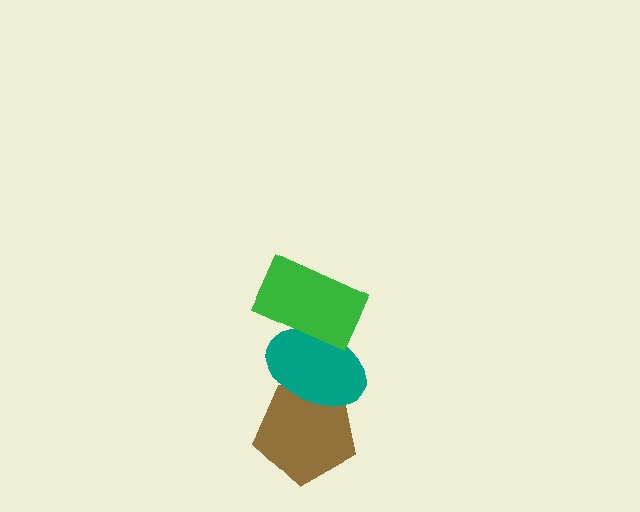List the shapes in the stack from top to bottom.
From top to bottom: the green rectangle, the teal ellipse, the brown pentagon.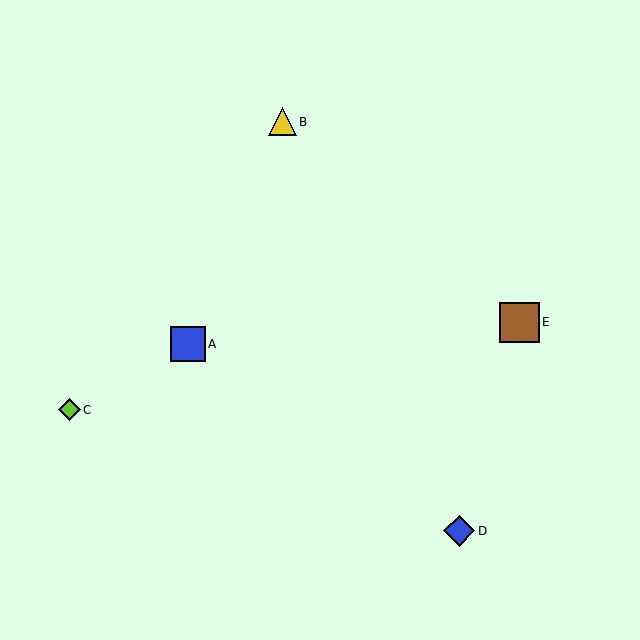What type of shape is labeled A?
Shape A is a blue square.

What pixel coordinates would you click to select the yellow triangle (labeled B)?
Click at (282, 122) to select the yellow triangle B.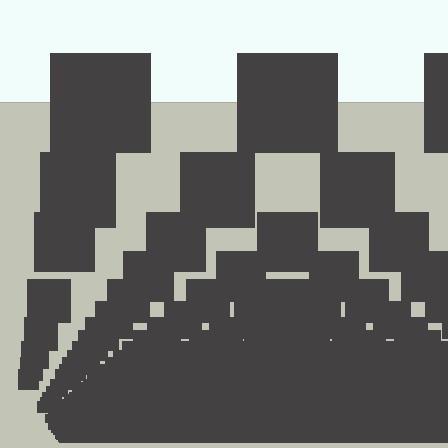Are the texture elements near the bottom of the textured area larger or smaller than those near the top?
Smaller. The gradient is inverted — elements near the bottom are smaller and denser.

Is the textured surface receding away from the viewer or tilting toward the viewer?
The surface appears to tilt toward the viewer. Texture elements get larger and sparser toward the top.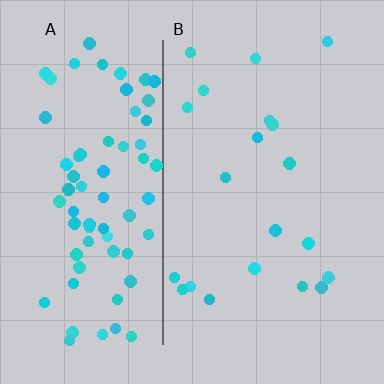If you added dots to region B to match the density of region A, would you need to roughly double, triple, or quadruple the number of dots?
Approximately quadruple.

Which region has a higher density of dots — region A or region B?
A (the left).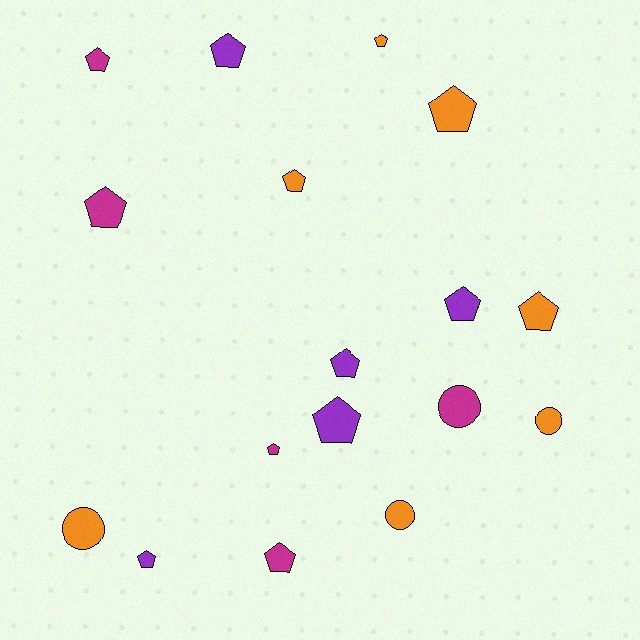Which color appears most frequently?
Orange, with 7 objects.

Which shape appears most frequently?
Pentagon, with 13 objects.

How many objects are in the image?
There are 17 objects.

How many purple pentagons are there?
There are 5 purple pentagons.